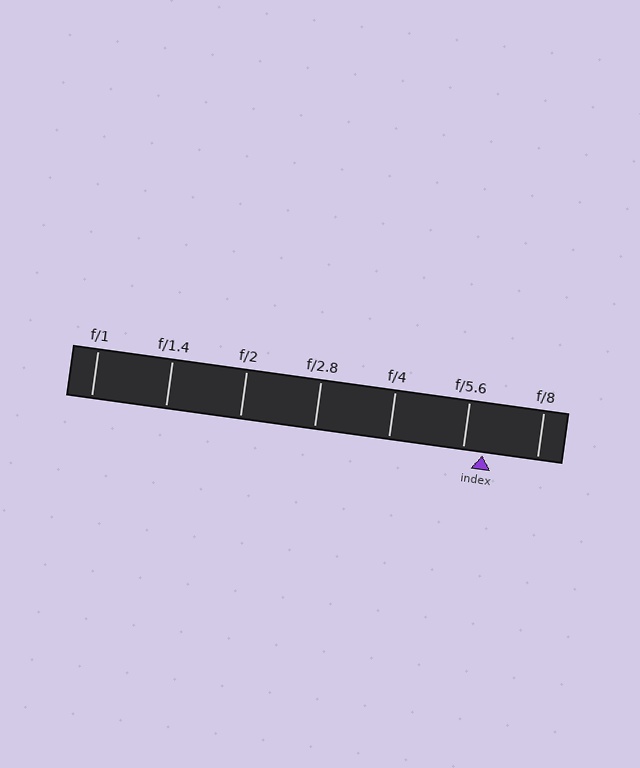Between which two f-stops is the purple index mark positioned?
The index mark is between f/5.6 and f/8.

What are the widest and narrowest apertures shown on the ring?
The widest aperture shown is f/1 and the narrowest is f/8.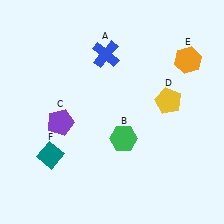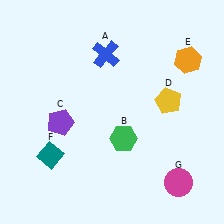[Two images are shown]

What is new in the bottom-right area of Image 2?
A magenta circle (G) was added in the bottom-right area of Image 2.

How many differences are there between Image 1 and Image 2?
There is 1 difference between the two images.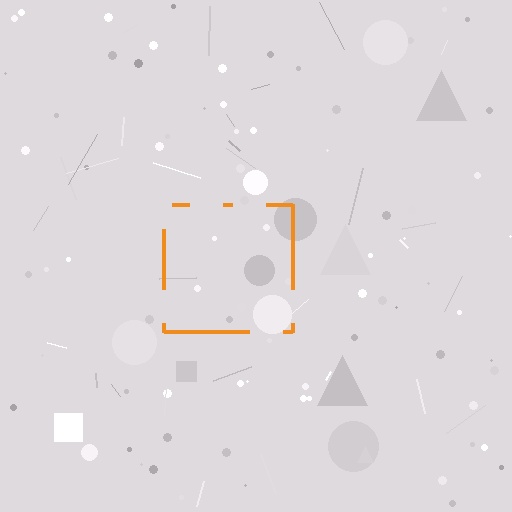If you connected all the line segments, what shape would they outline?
They would outline a square.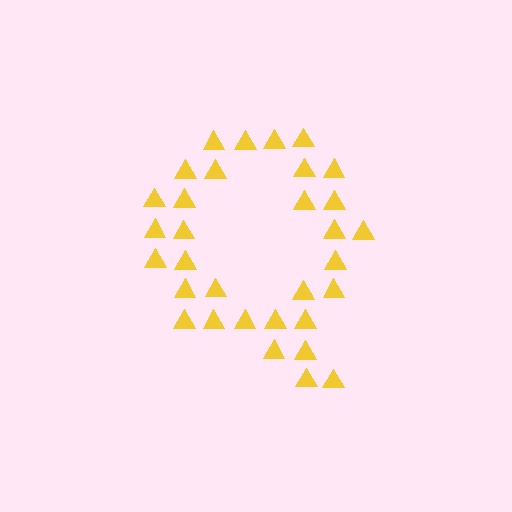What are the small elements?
The small elements are triangles.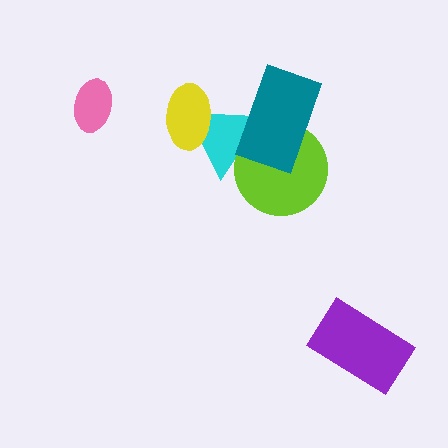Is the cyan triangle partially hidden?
Yes, it is partially covered by another shape.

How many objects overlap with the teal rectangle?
2 objects overlap with the teal rectangle.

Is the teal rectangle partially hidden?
No, no other shape covers it.